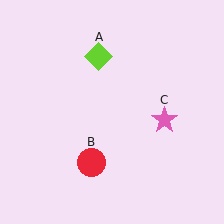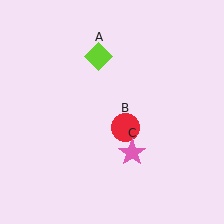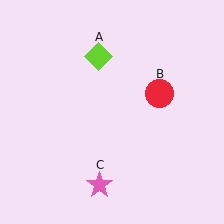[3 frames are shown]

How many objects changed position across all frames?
2 objects changed position: red circle (object B), pink star (object C).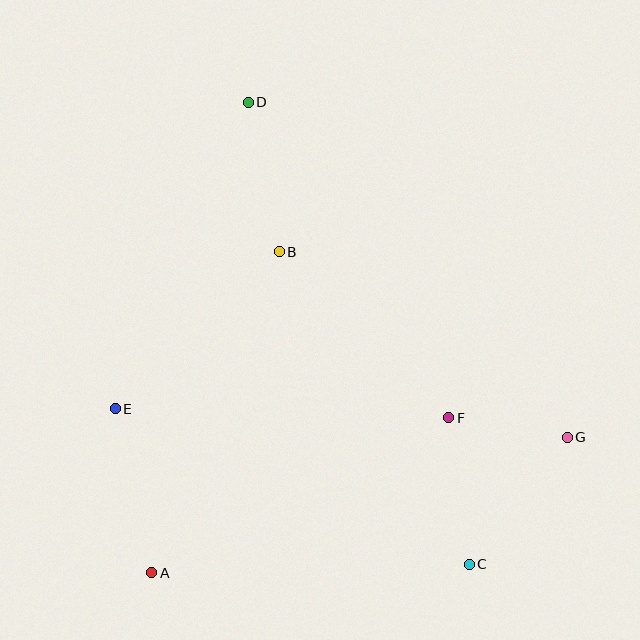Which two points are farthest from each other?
Points C and D are farthest from each other.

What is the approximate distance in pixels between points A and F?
The distance between A and F is approximately 335 pixels.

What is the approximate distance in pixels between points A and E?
The distance between A and E is approximately 168 pixels.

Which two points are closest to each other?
Points F and G are closest to each other.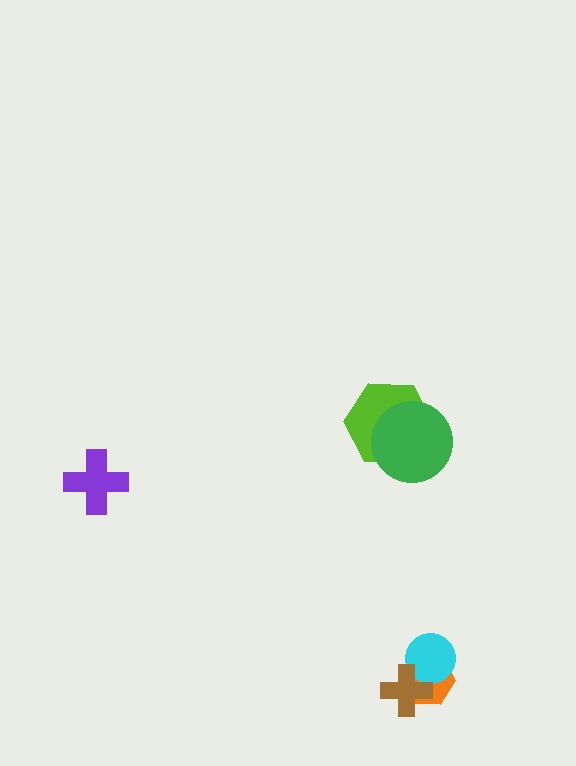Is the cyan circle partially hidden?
Yes, it is partially covered by another shape.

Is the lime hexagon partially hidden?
Yes, it is partially covered by another shape.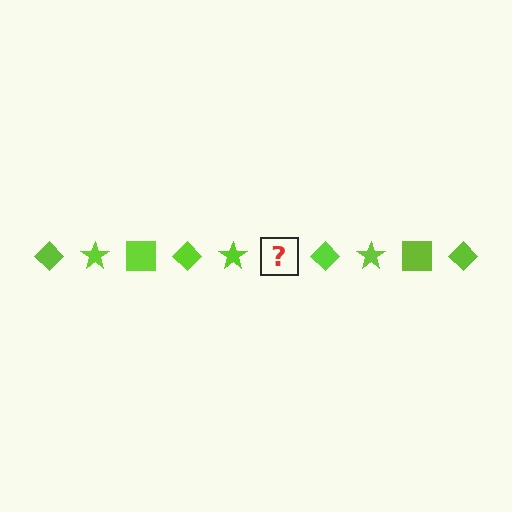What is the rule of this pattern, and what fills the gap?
The rule is that the pattern cycles through diamond, star, square shapes in lime. The gap should be filled with a lime square.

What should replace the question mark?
The question mark should be replaced with a lime square.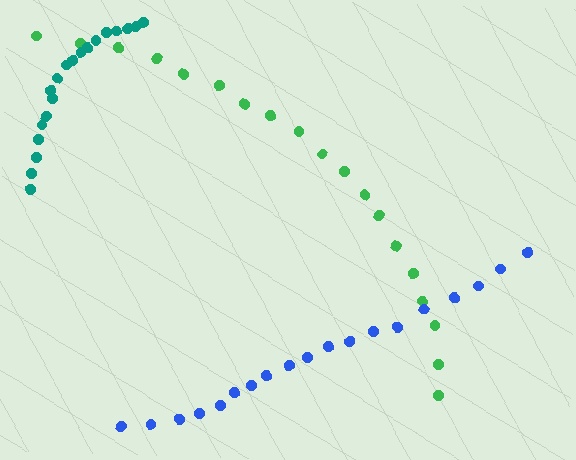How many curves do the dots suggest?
There are 3 distinct paths.